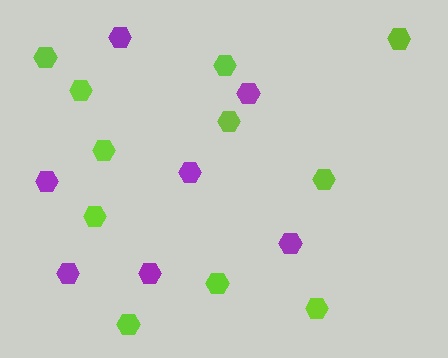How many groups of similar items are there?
There are 2 groups: one group of purple hexagons (7) and one group of lime hexagons (11).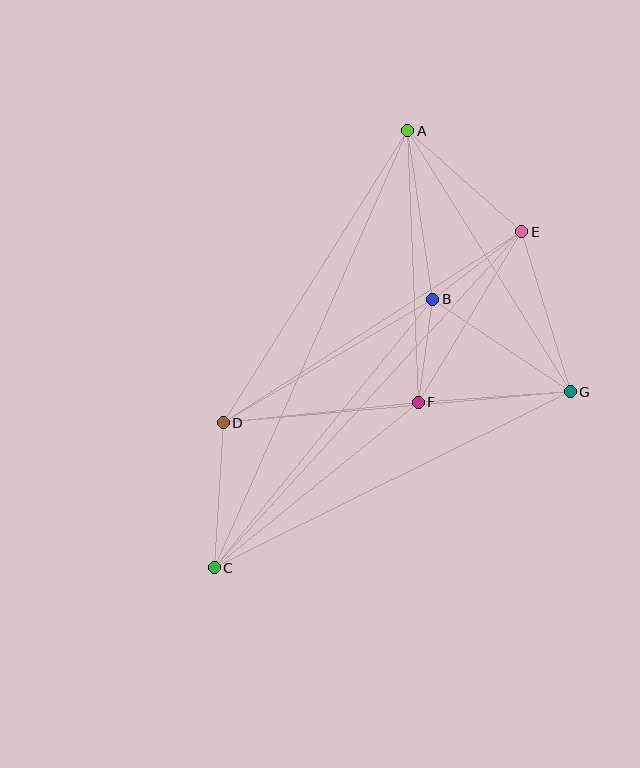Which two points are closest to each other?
Points B and F are closest to each other.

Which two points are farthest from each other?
Points A and C are farthest from each other.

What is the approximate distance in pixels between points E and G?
The distance between E and G is approximately 167 pixels.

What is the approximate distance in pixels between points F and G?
The distance between F and G is approximately 152 pixels.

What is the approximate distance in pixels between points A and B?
The distance between A and B is approximately 170 pixels.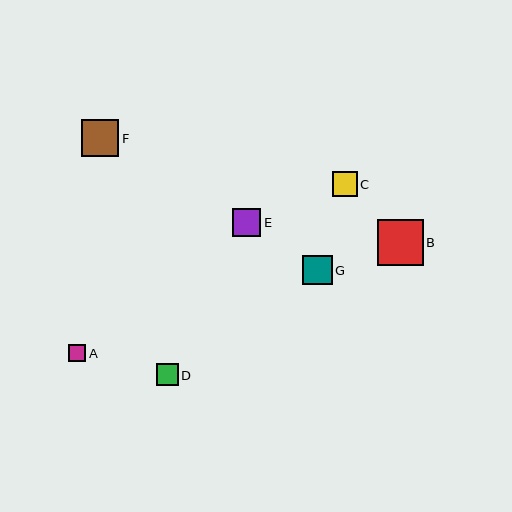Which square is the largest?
Square B is the largest with a size of approximately 46 pixels.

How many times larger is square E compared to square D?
Square E is approximately 1.3 times the size of square D.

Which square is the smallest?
Square A is the smallest with a size of approximately 17 pixels.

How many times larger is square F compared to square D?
Square F is approximately 1.8 times the size of square D.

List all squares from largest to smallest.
From largest to smallest: B, F, G, E, C, D, A.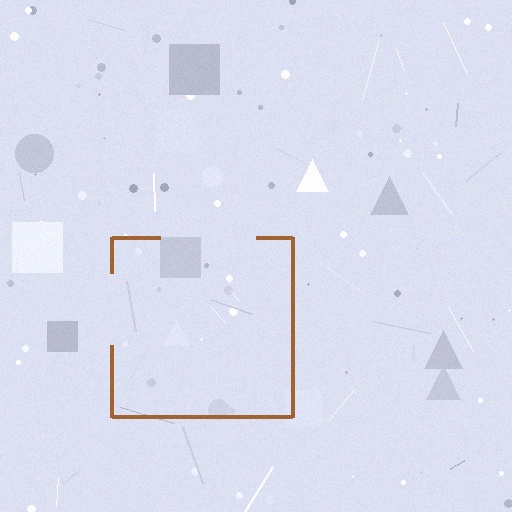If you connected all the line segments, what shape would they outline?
They would outline a square.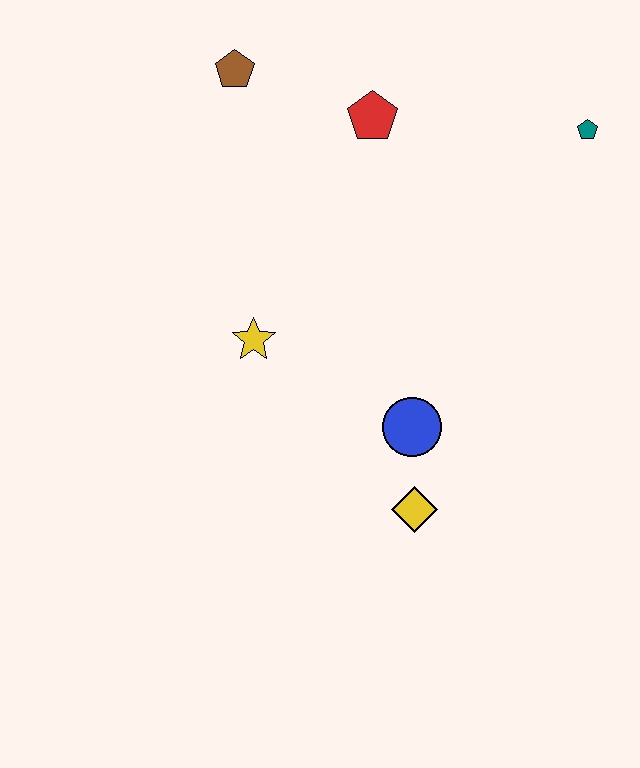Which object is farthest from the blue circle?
The brown pentagon is farthest from the blue circle.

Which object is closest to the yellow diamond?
The blue circle is closest to the yellow diamond.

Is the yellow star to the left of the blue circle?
Yes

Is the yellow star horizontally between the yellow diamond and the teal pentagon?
No